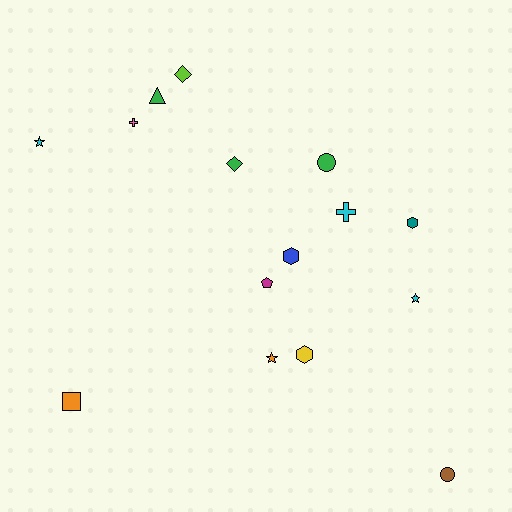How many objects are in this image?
There are 15 objects.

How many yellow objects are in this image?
There is 1 yellow object.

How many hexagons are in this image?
There are 3 hexagons.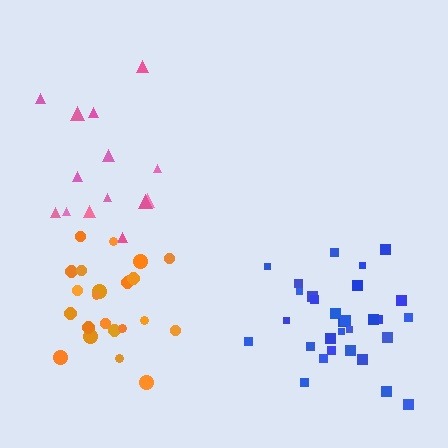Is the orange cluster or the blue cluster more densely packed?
Blue.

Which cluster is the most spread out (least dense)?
Pink.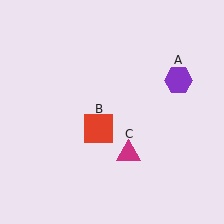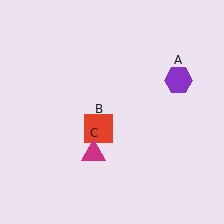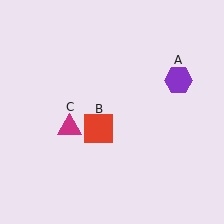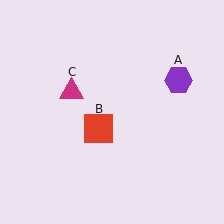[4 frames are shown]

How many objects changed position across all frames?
1 object changed position: magenta triangle (object C).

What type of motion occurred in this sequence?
The magenta triangle (object C) rotated clockwise around the center of the scene.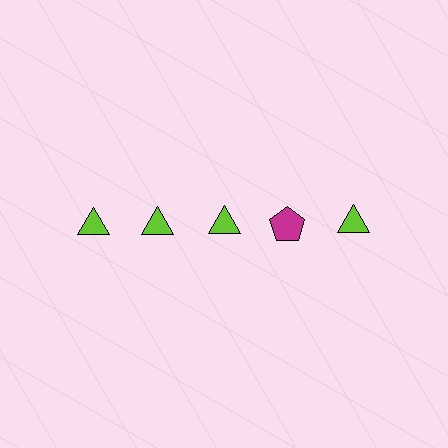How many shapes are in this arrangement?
There are 5 shapes arranged in a grid pattern.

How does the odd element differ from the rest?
It differs in both color (magenta instead of lime) and shape (pentagon instead of triangle).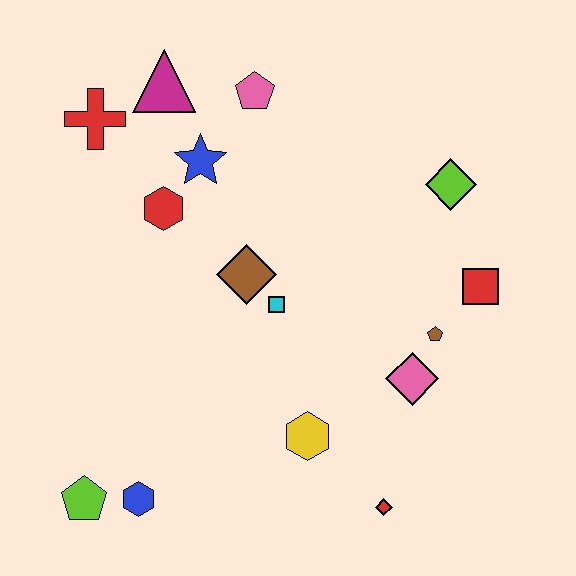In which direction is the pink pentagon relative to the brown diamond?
The pink pentagon is above the brown diamond.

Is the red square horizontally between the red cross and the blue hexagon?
No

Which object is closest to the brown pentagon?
The pink diamond is closest to the brown pentagon.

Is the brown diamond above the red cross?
No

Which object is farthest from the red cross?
The red diamond is farthest from the red cross.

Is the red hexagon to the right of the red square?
No